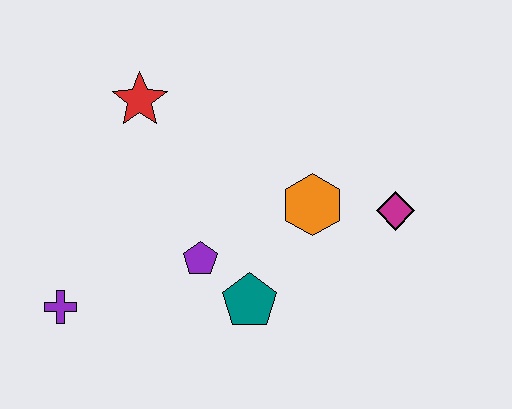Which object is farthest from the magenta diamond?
The purple cross is farthest from the magenta diamond.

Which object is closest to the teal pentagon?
The purple pentagon is closest to the teal pentagon.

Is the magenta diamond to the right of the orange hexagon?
Yes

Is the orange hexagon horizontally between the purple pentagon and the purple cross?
No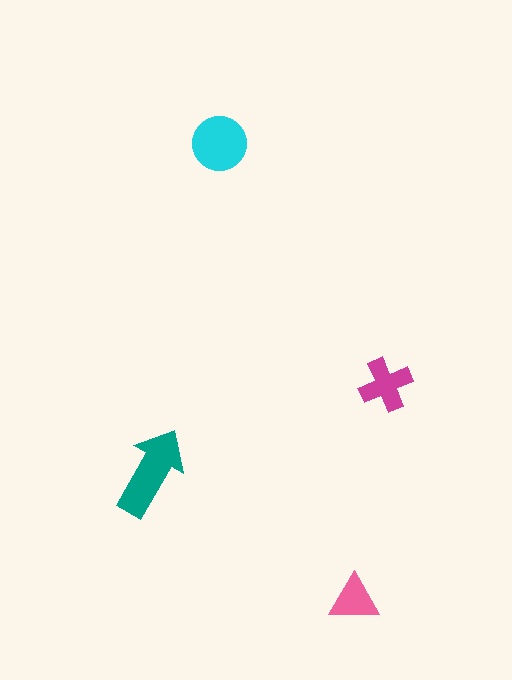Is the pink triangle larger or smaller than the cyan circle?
Smaller.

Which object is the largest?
The teal arrow.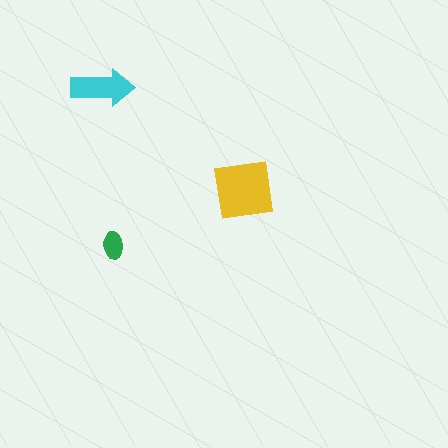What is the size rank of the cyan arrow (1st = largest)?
2nd.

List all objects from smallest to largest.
The green ellipse, the cyan arrow, the yellow square.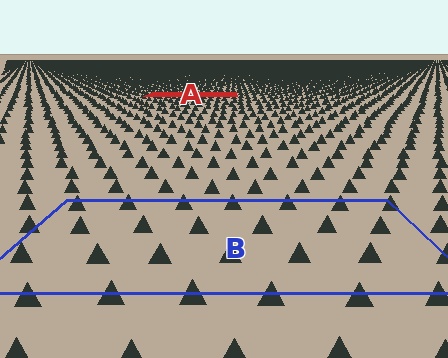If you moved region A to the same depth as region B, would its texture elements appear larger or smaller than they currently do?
They would appear larger. At a closer depth, the same texture elements are projected at a bigger on-screen size.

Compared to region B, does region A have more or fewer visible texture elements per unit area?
Region A has more texture elements per unit area — they are packed more densely because it is farther away.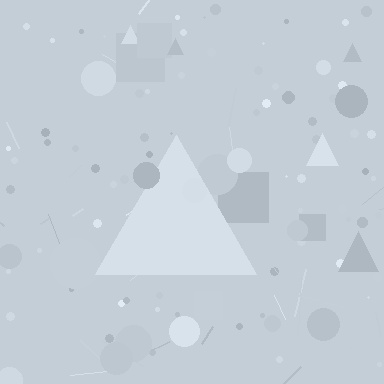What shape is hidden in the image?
A triangle is hidden in the image.